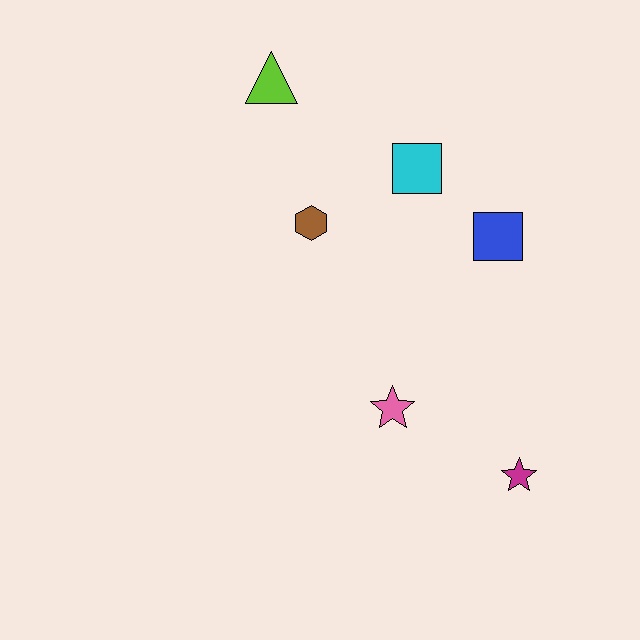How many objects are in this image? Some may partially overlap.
There are 6 objects.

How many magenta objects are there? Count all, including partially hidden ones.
There is 1 magenta object.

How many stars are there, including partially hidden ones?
There are 2 stars.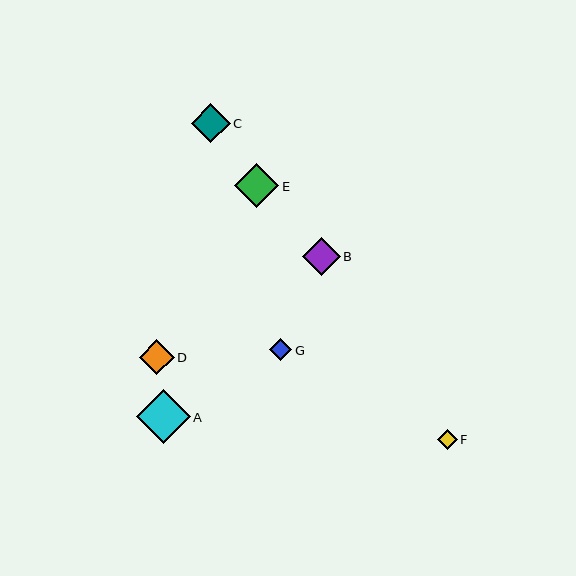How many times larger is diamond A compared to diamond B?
Diamond A is approximately 1.4 times the size of diamond B.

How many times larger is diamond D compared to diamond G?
Diamond D is approximately 1.5 times the size of diamond G.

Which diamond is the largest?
Diamond A is the largest with a size of approximately 54 pixels.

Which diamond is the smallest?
Diamond F is the smallest with a size of approximately 20 pixels.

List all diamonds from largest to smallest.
From largest to smallest: A, E, C, B, D, G, F.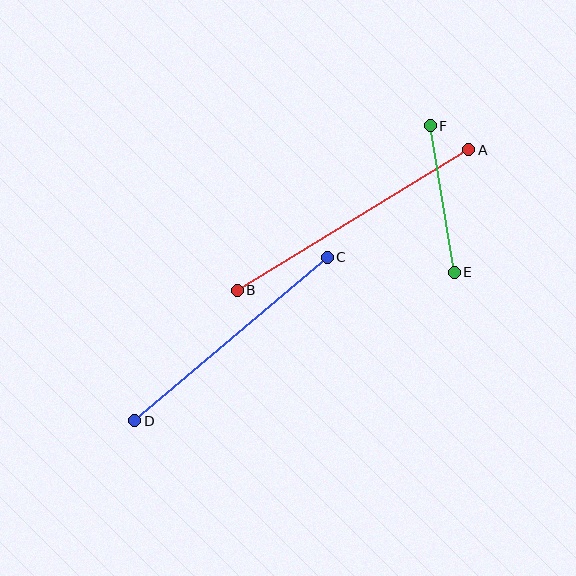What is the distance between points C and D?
The distance is approximately 253 pixels.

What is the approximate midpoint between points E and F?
The midpoint is at approximately (442, 199) pixels.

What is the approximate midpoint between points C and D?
The midpoint is at approximately (231, 339) pixels.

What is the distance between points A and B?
The distance is approximately 271 pixels.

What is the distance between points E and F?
The distance is approximately 149 pixels.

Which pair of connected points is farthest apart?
Points A and B are farthest apart.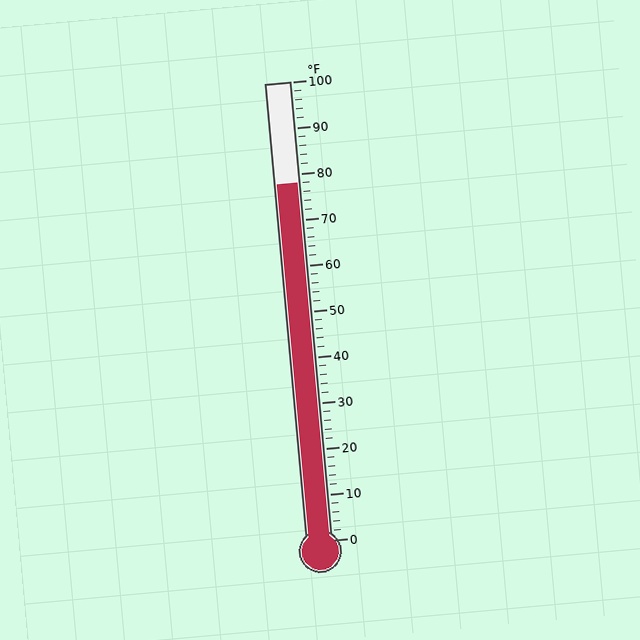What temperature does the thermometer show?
The thermometer shows approximately 78°F.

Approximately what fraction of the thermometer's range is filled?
The thermometer is filled to approximately 80% of its range.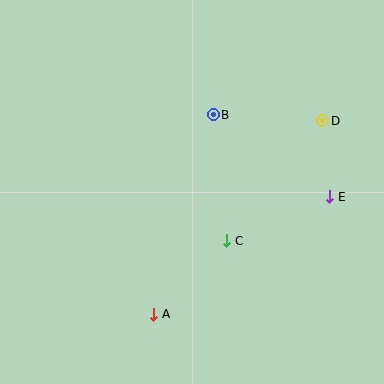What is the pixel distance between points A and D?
The distance between A and D is 257 pixels.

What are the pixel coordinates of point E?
Point E is at (330, 197).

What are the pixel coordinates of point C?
Point C is at (227, 241).